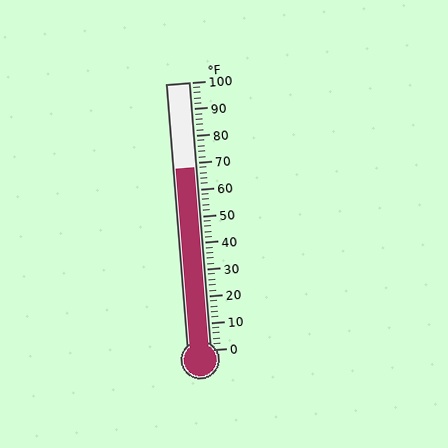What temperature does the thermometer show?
The thermometer shows approximately 68°F.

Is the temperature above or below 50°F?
The temperature is above 50°F.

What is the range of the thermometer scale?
The thermometer scale ranges from 0°F to 100°F.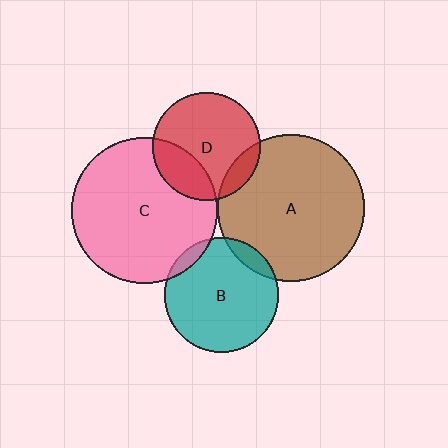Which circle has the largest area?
Circle A (brown).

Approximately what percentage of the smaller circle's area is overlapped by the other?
Approximately 10%.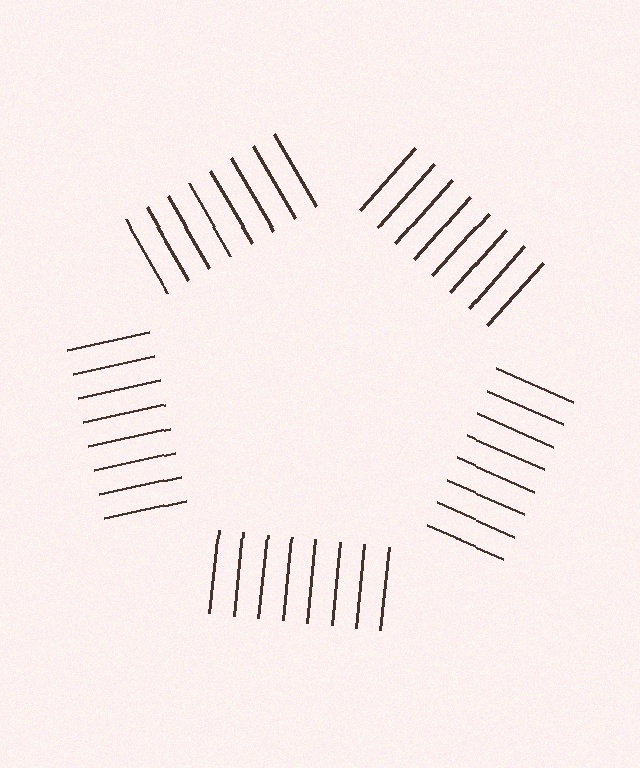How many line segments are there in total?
40 — 8 along each of the 5 edges.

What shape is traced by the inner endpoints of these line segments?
An illusory pentagon — the line segments terminate on its edges but no continuous stroke is drawn.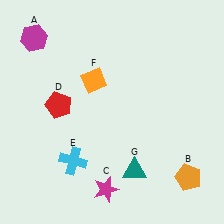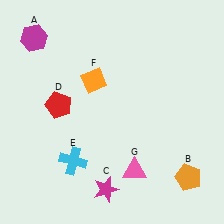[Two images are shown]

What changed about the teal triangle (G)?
In Image 1, G is teal. In Image 2, it changed to pink.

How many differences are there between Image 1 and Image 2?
There is 1 difference between the two images.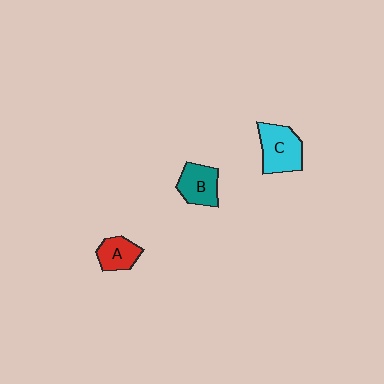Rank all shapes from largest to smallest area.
From largest to smallest: C (cyan), B (teal), A (red).